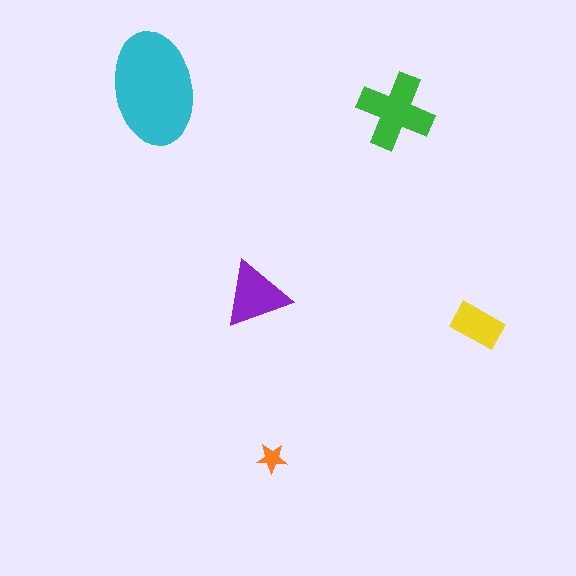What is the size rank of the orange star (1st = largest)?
5th.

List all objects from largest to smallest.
The cyan ellipse, the green cross, the purple triangle, the yellow rectangle, the orange star.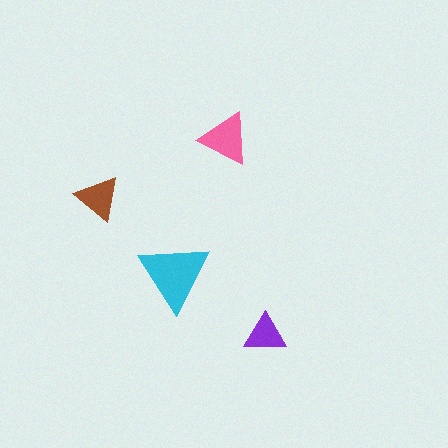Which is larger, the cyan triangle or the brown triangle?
The cyan one.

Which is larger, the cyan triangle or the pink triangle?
The cyan one.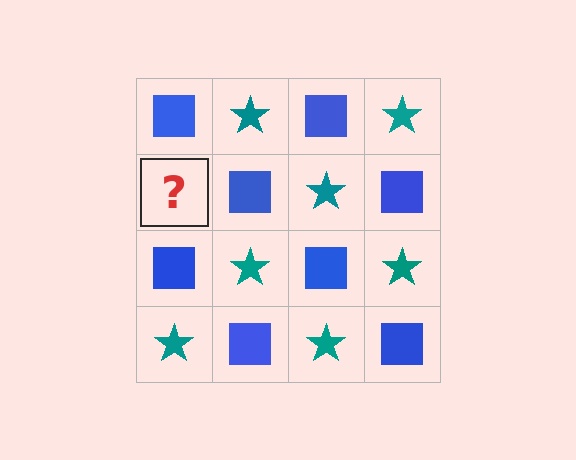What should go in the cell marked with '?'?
The missing cell should contain a teal star.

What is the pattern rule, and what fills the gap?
The rule is that it alternates blue square and teal star in a checkerboard pattern. The gap should be filled with a teal star.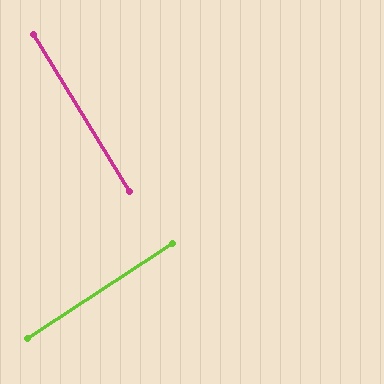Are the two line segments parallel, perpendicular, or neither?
Perpendicular — they meet at approximately 88°.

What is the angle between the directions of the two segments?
Approximately 88 degrees.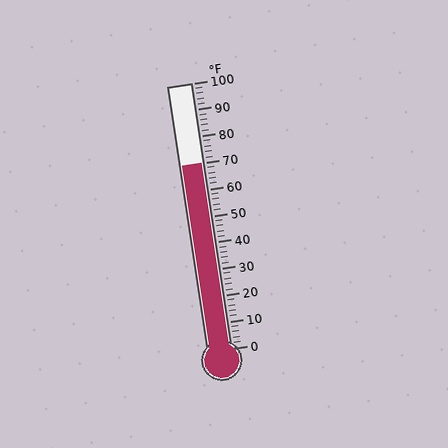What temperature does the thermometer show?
The thermometer shows approximately 70°F.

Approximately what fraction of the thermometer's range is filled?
The thermometer is filled to approximately 70% of its range.